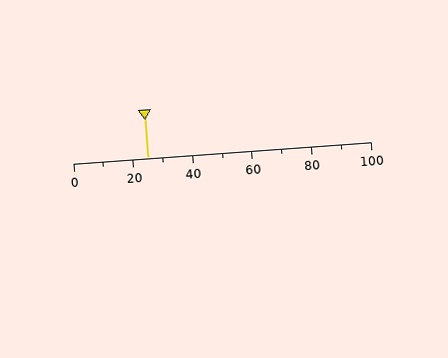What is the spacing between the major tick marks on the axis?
The major ticks are spaced 20 apart.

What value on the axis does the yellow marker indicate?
The marker indicates approximately 25.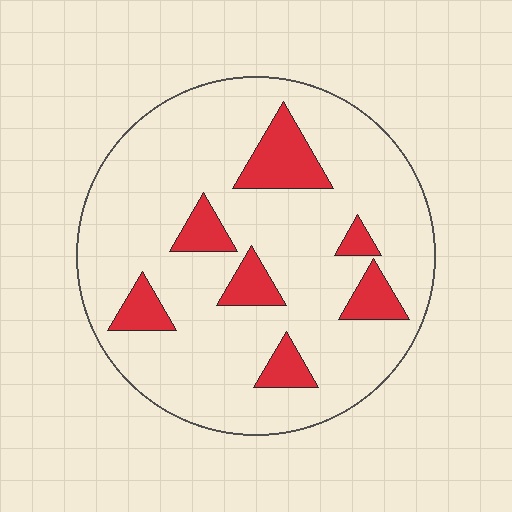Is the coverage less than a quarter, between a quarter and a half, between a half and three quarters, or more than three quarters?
Less than a quarter.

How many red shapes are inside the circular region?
7.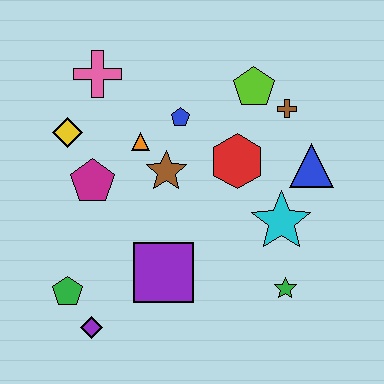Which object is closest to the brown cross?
The lime pentagon is closest to the brown cross.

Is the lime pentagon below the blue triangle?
No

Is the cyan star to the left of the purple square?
No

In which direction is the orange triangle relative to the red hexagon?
The orange triangle is to the left of the red hexagon.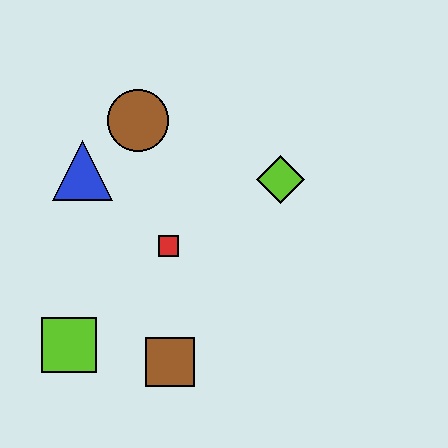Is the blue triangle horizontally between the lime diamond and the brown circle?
No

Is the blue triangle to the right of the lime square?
Yes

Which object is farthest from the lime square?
The lime diamond is farthest from the lime square.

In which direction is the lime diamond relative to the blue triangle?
The lime diamond is to the right of the blue triangle.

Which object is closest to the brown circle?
The blue triangle is closest to the brown circle.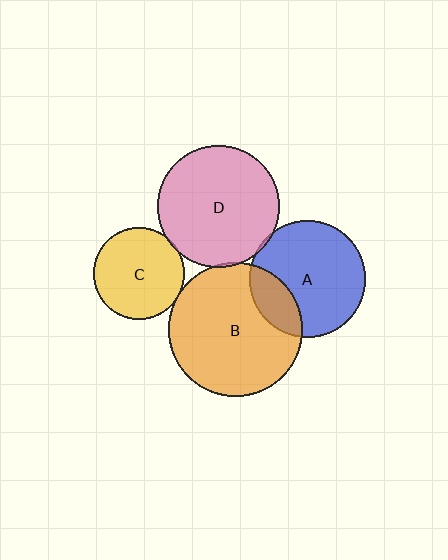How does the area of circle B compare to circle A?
Approximately 1.3 times.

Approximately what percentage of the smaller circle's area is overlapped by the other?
Approximately 5%.